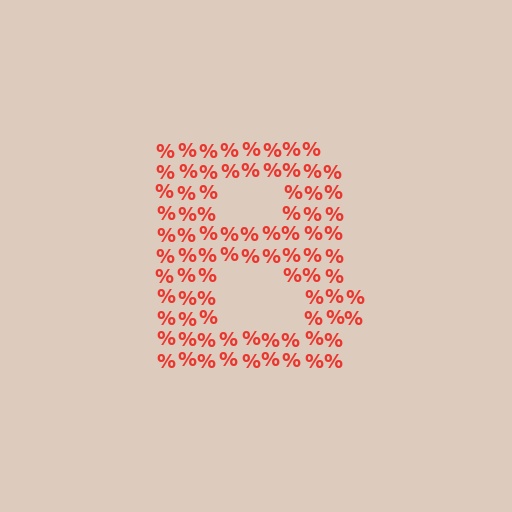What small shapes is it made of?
It is made of small percent signs.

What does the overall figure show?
The overall figure shows the letter B.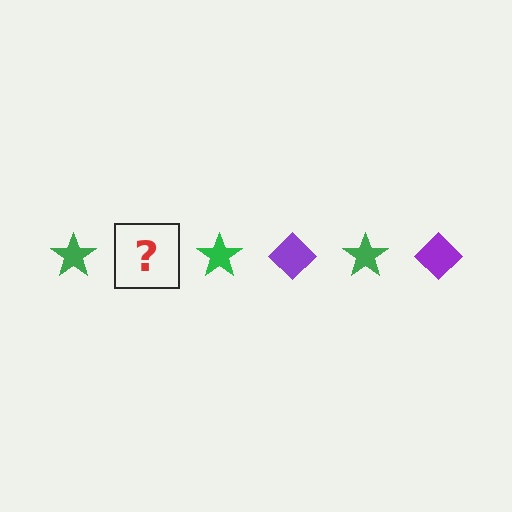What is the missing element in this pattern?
The missing element is a purple diamond.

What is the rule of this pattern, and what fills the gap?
The rule is that the pattern alternates between green star and purple diamond. The gap should be filled with a purple diamond.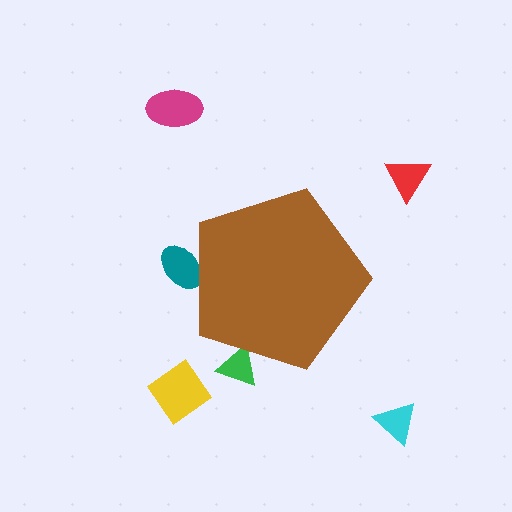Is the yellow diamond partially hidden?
No, the yellow diamond is fully visible.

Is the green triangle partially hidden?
Yes, the green triangle is partially hidden behind the brown pentagon.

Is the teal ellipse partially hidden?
Yes, the teal ellipse is partially hidden behind the brown pentagon.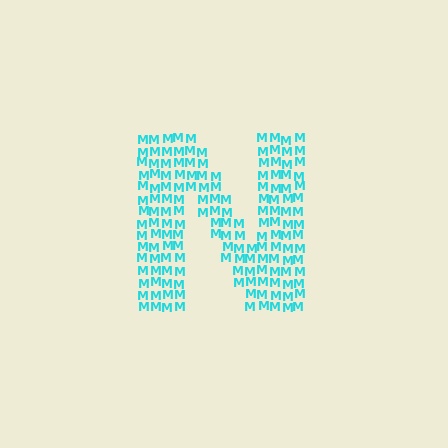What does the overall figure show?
The overall figure shows the letter N.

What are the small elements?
The small elements are letter M's.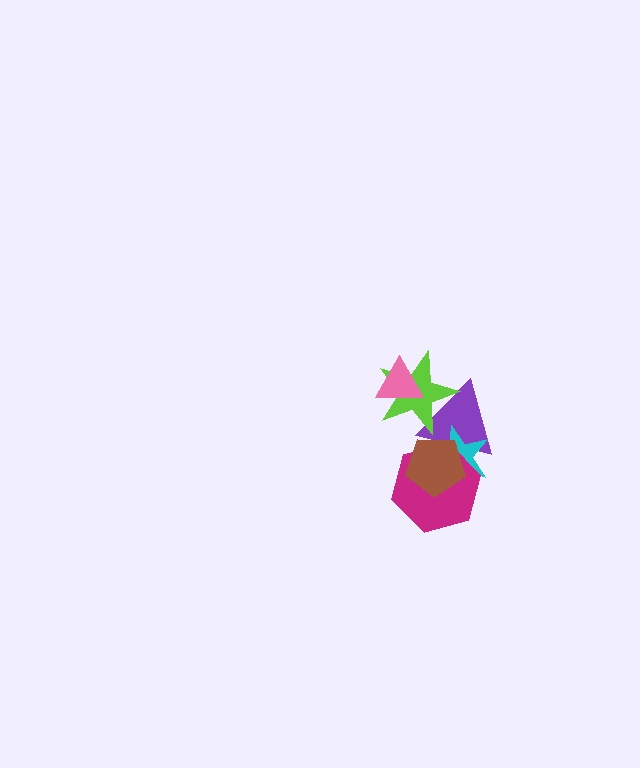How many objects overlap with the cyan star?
3 objects overlap with the cyan star.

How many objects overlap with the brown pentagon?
3 objects overlap with the brown pentagon.